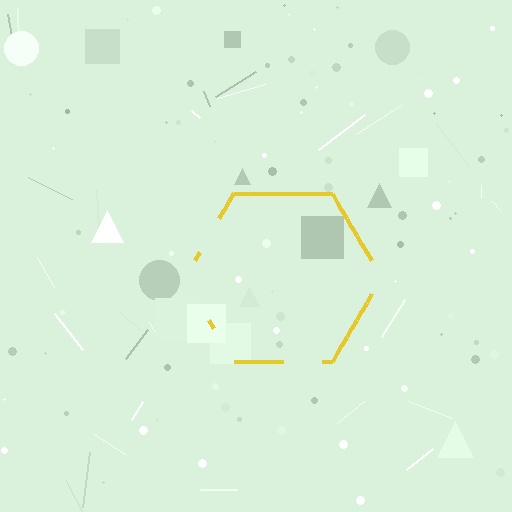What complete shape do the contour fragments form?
The contour fragments form a hexagon.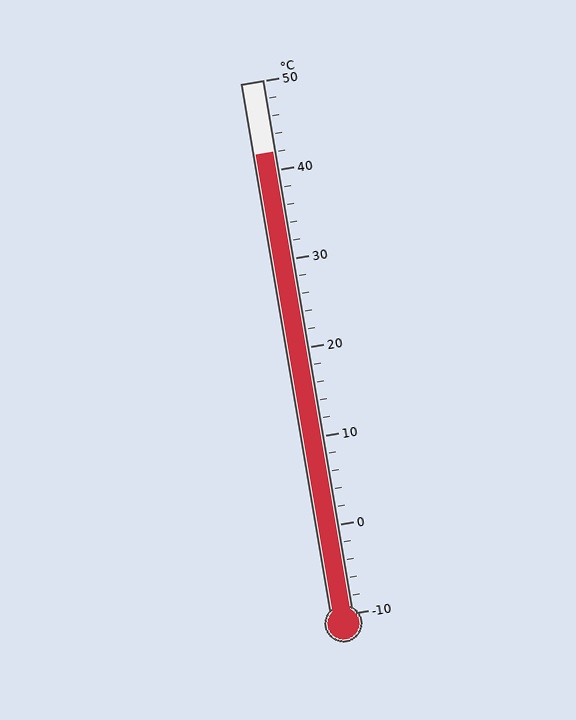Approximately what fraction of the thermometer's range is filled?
The thermometer is filled to approximately 85% of its range.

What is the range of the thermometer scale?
The thermometer scale ranges from -10°C to 50°C.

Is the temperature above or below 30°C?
The temperature is above 30°C.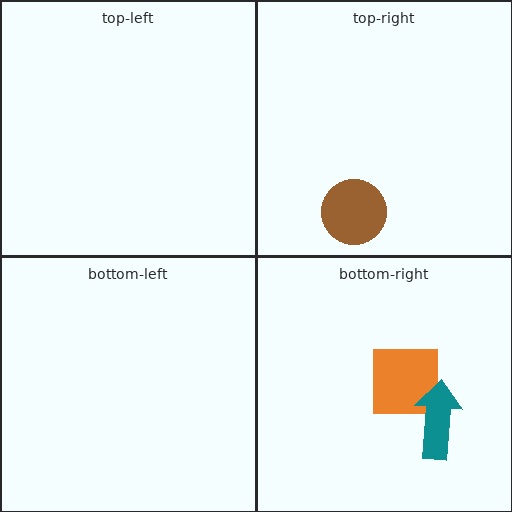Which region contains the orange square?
The bottom-right region.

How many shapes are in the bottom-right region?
2.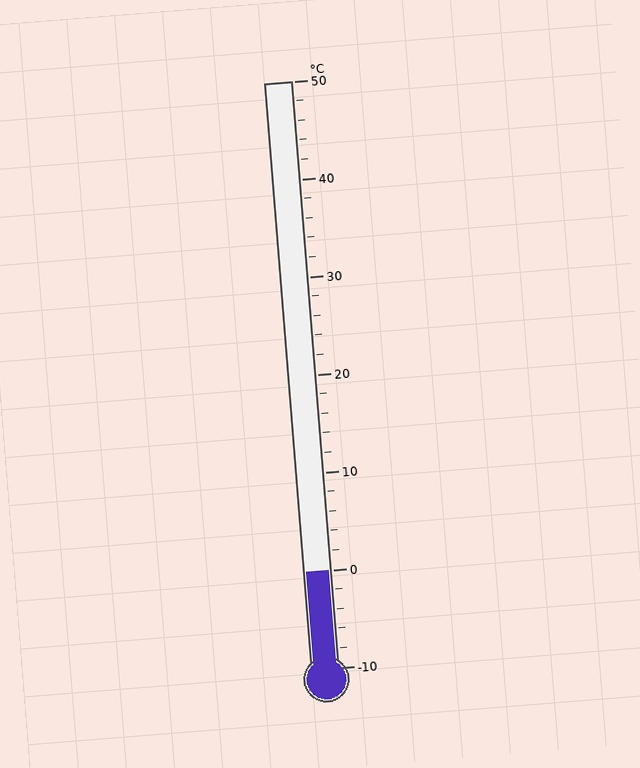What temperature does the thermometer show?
The thermometer shows approximately 0°C.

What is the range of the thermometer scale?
The thermometer scale ranges from -10°C to 50°C.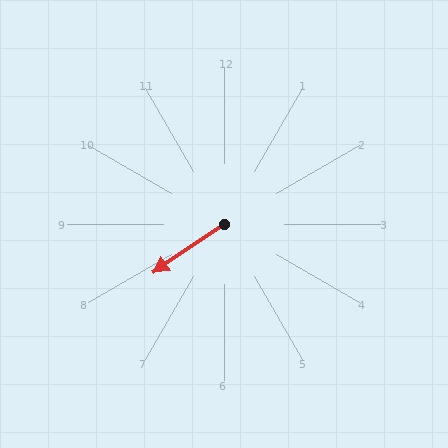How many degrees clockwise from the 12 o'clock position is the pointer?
Approximately 236 degrees.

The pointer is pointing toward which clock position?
Roughly 8 o'clock.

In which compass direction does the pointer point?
Southwest.